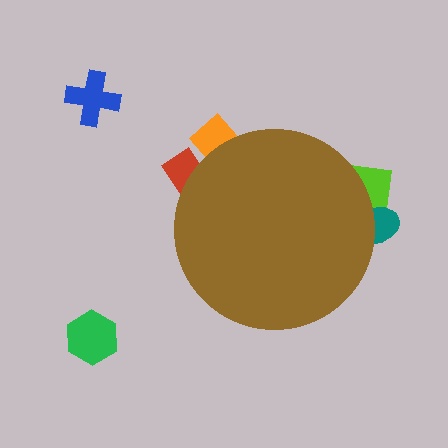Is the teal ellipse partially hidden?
Yes, the teal ellipse is partially hidden behind the brown circle.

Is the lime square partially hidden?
Yes, the lime square is partially hidden behind the brown circle.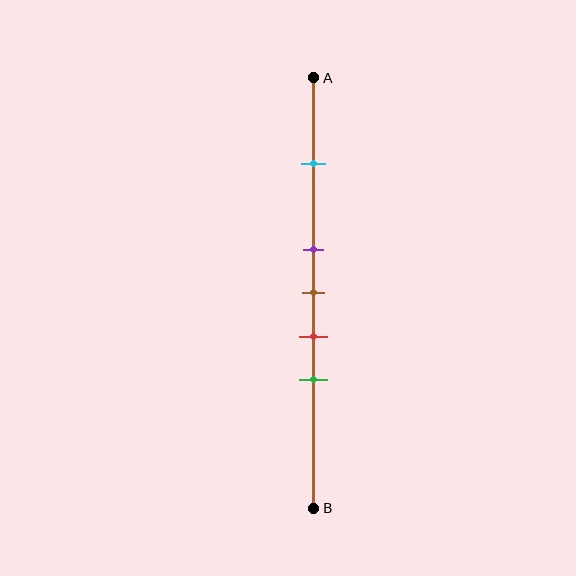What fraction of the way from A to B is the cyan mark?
The cyan mark is approximately 20% (0.2) of the way from A to B.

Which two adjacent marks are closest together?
The purple and brown marks are the closest adjacent pair.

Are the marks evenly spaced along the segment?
No, the marks are not evenly spaced.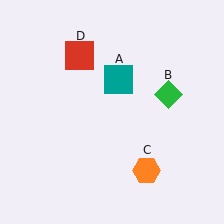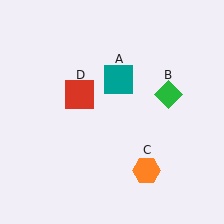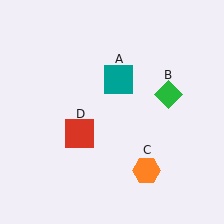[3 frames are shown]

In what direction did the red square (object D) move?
The red square (object D) moved down.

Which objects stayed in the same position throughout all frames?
Teal square (object A) and green diamond (object B) and orange hexagon (object C) remained stationary.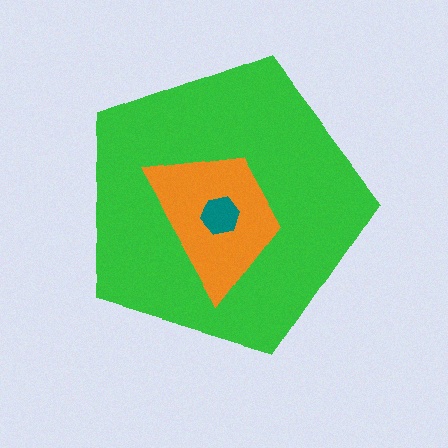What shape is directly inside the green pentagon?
The orange trapezoid.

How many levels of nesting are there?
3.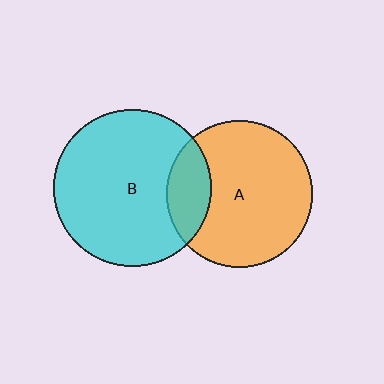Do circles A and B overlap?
Yes.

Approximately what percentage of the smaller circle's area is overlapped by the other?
Approximately 20%.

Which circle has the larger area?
Circle B (cyan).